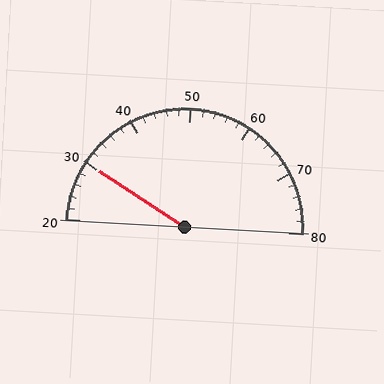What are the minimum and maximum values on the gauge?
The gauge ranges from 20 to 80.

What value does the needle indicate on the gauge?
The needle indicates approximately 30.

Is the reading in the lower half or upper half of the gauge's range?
The reading is in the lower half of the range (20 to 80).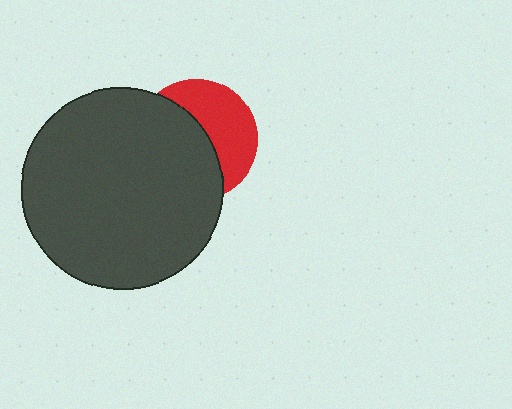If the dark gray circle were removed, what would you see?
You would see the complete red circle.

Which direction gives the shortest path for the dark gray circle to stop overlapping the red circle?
Moving left gives the shortest separation.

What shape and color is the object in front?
The object in front is a dark gray circle.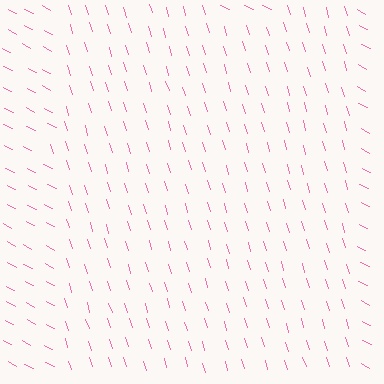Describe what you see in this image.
The image is filled with small pink line segments. A rectangle region in the image has lines oriented differently from the surrounding lines, creating a visible texture boundary.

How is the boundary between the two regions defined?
The boundary is defined purely by a change in line orientation (approximately 45 degrees difference). All lines are the same color and thickness.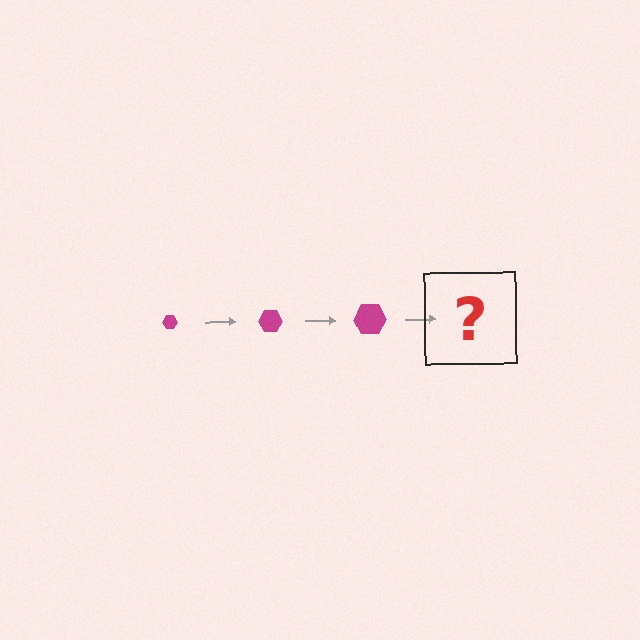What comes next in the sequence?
The next element should be a magenta hexagon, larger than the previous one.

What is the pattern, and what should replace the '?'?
The pattern is that the hexagon gets progressively larger each step. The '?' should be a magenta hexagon, larger than the previous one.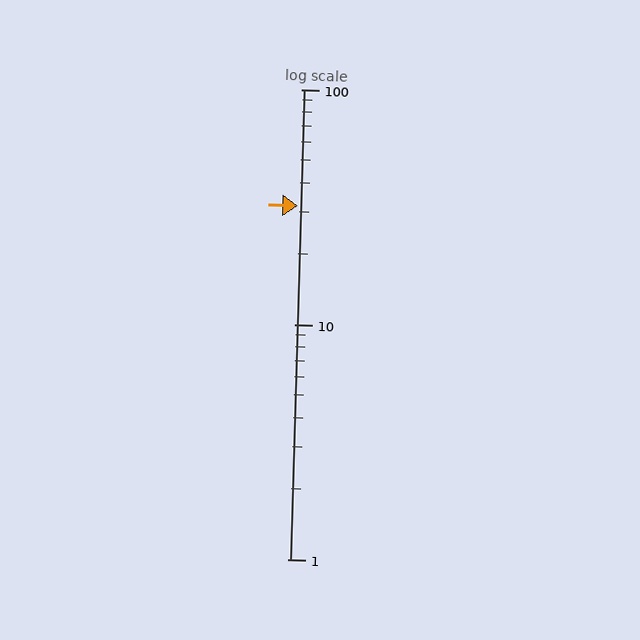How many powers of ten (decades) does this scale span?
The scale spans 2 decades, from 1 to 100.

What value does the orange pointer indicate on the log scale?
The pointer indicates approximately 32.